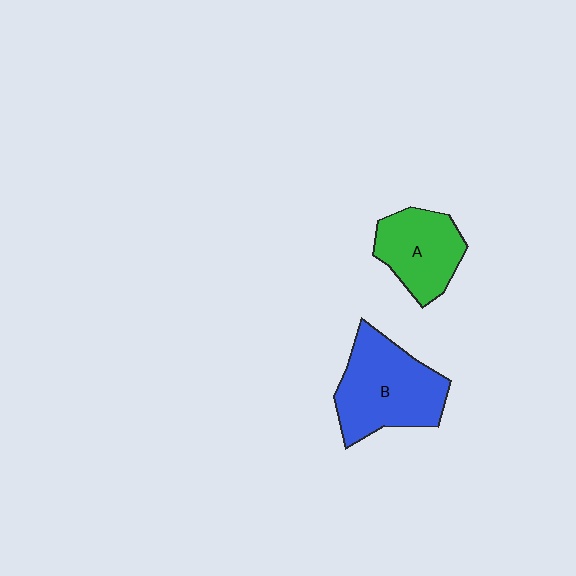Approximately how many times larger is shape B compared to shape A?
Approximately 1.4 times.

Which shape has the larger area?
Shape B (blue).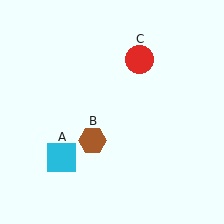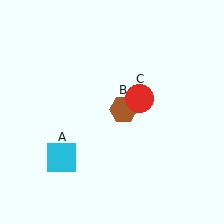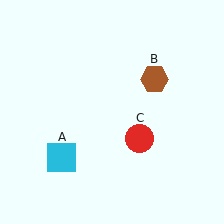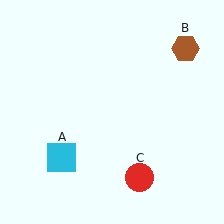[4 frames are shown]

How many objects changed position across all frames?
2 objects changed position: brown hexagon (object B), red circle (object C).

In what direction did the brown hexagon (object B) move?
The brown hexagon (object B) moved up and to the right.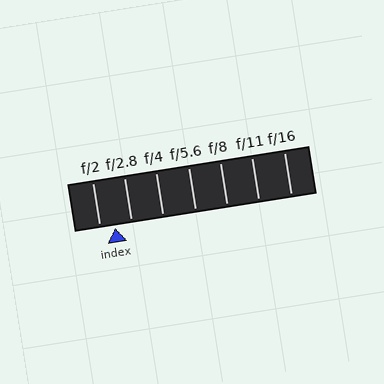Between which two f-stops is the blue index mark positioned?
The index mark is between f/2 and f/2.8.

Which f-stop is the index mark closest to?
The index mark is closest to f/2.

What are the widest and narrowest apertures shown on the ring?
The widest aperture shown is f/2 and the narrowest is f/16.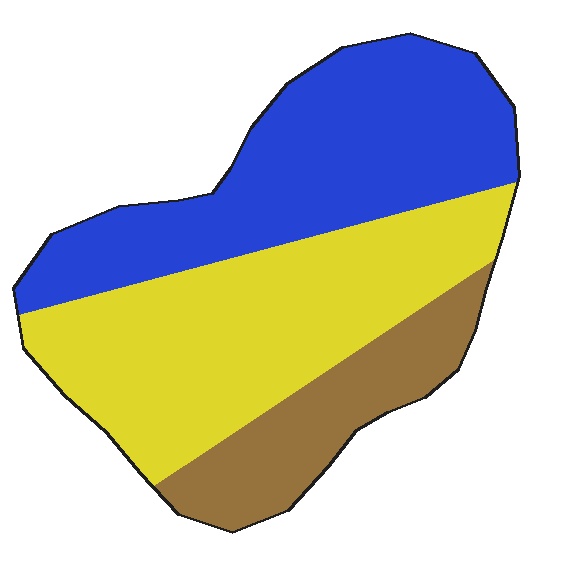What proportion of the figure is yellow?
Yellow covers 43% of the figure.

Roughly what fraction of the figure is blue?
Blue covers 39% of the figure.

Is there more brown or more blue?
Blue.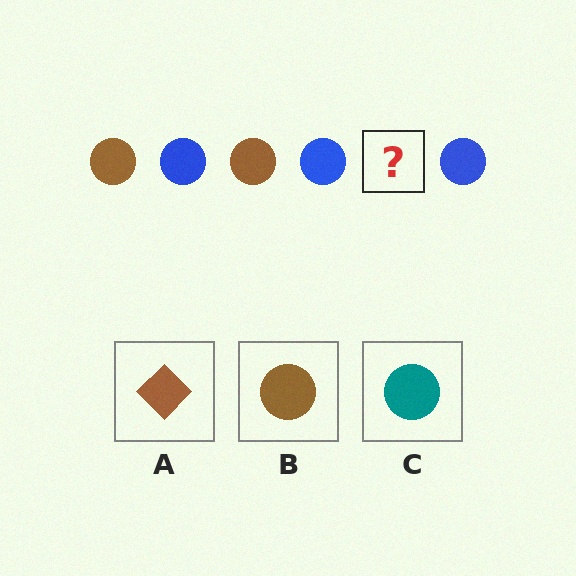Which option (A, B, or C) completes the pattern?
B.